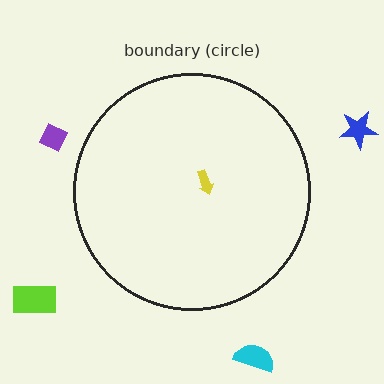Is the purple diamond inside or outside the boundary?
Outside.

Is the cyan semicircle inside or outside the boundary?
Outside.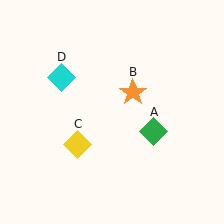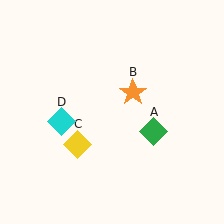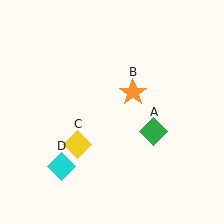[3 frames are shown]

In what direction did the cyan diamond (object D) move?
The cyan diamond (object D) moved down.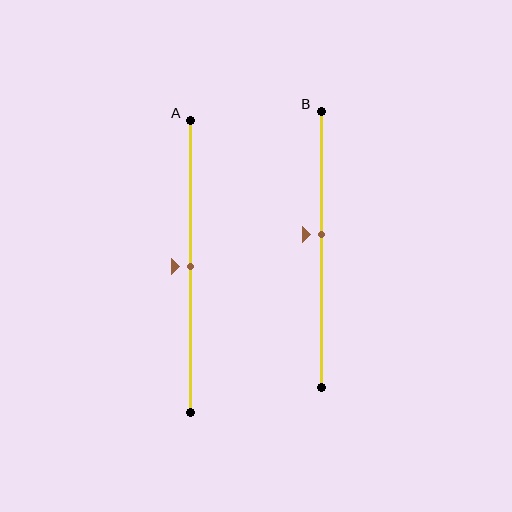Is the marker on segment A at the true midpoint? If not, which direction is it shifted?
Yes, the marker on segment A is at the true midpoint.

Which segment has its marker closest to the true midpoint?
Segment A has its marker closest to the true midpoint.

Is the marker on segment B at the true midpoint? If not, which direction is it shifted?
No, the marker on segment B is shifted upward by about 6% of the segment length.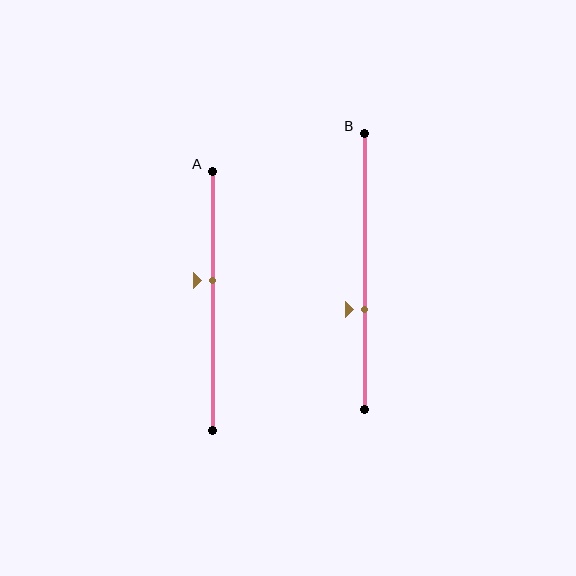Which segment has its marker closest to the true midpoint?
Segment A has its marker closest to the true midpoint.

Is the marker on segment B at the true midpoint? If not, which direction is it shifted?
No, the marker on segment B is shifted downward by about 14% of the segment length.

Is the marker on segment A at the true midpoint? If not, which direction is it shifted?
No, the marker on segment A is shifted upward by about 8% of the segment length.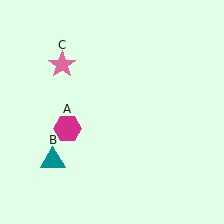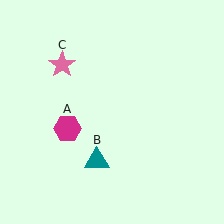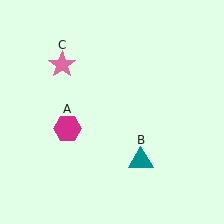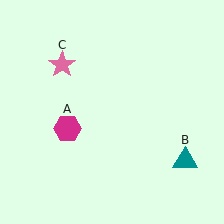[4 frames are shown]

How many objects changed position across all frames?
1 object changed position: teal triangle (object B).